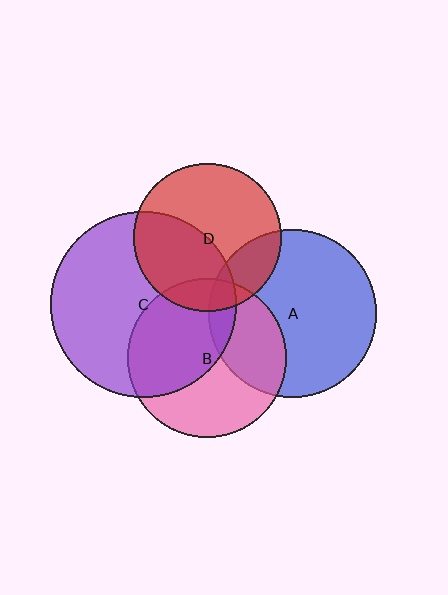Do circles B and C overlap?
Yes.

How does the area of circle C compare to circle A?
Approximately 1.2 times.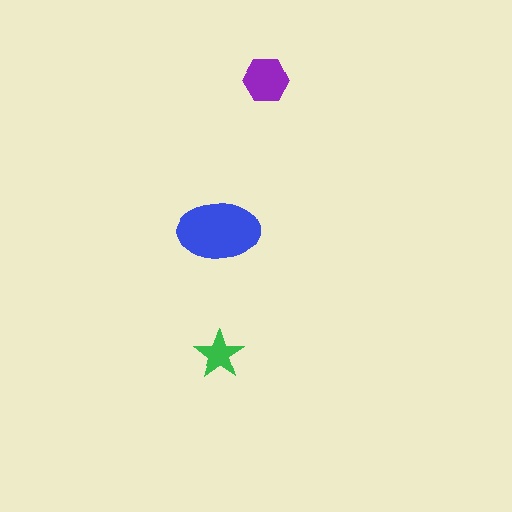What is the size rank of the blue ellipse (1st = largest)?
1st.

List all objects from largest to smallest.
The blue ellipse, the purple hexagon, the green star.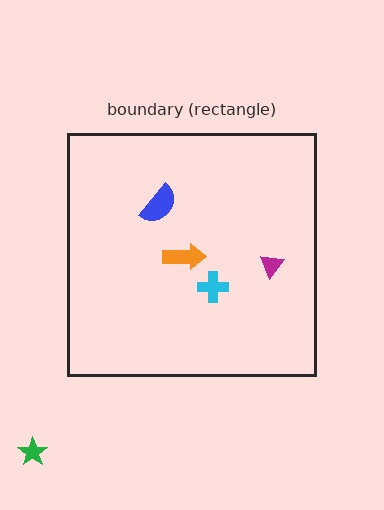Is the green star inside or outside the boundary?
Outside.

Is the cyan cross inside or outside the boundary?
Inside.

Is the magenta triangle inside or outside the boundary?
Inside.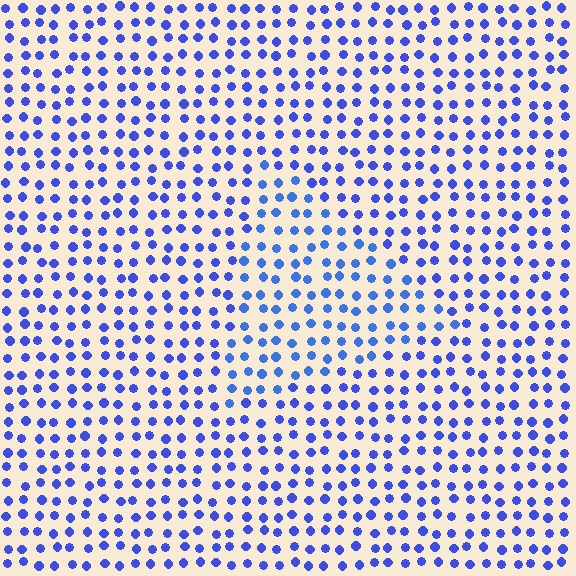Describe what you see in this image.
The image is filled with small blue elements in a uniform arrangement. A triangle-shaped region is visible where the elements are tinted to a slightly different hue, forming a subtle color boundary.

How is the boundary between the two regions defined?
The boundary is defined purely by a slight shift in hue (about 14 degrees). Spacing, size, and orientation are identical on both sides.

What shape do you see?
I see a triangle.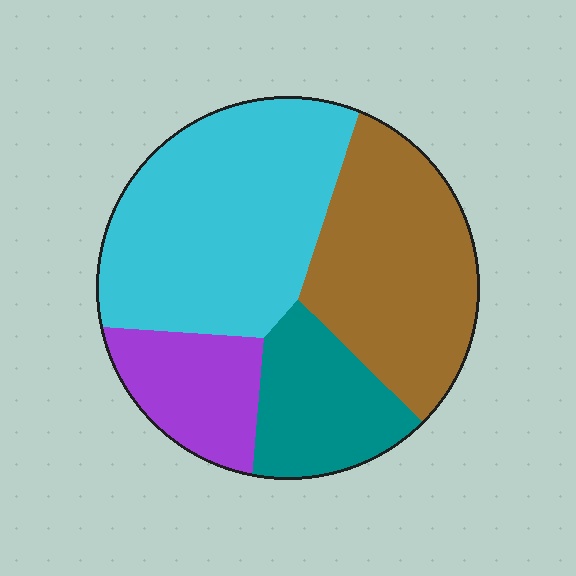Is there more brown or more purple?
Brown.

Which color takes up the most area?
Cyan, at roughly 40%.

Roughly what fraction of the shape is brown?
Brown takes up about one third (1/3) of the shape.